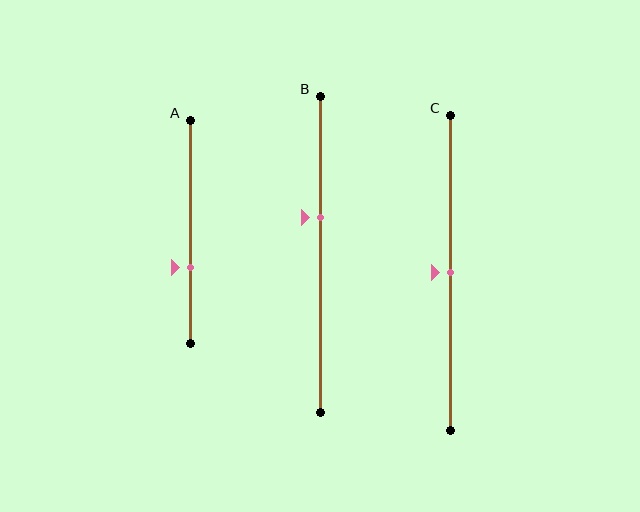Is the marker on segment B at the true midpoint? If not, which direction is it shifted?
No, the marker on segment B is shifted upward by about 12% of the segment length.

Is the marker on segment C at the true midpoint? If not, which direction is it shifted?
Yes, the marker on segment C is at the true midpoint.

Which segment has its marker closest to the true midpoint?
Segment C has its marker closest to the true midpoint.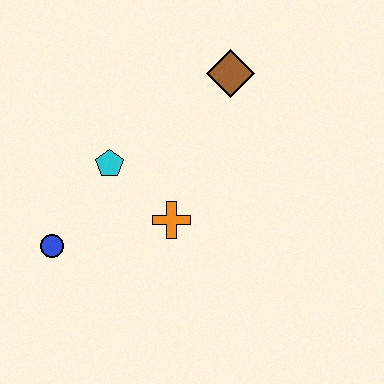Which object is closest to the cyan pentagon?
The orange cross is closest to the cyan pentagon.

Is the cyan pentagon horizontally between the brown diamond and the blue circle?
Yes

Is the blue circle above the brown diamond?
No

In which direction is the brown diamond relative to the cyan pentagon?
The brown diamond is to the right of the cyan pentagon.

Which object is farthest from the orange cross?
The brown diamond is farthest from the orange cross.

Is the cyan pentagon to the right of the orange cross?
No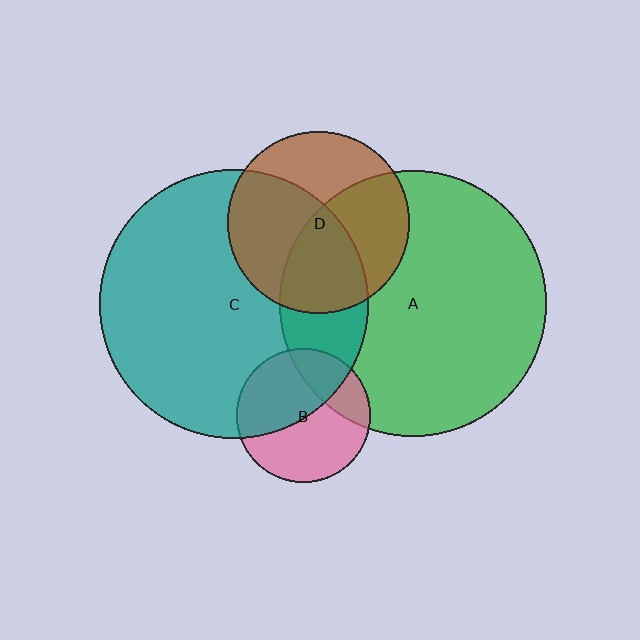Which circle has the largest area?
Circle C (teal).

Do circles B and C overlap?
Yes.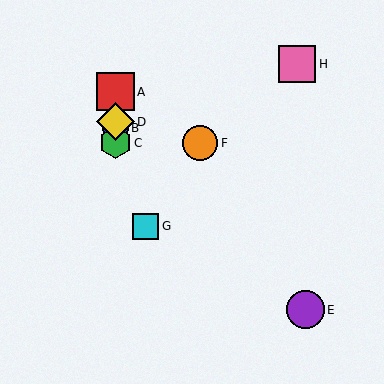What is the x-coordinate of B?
Object B is at x≈115.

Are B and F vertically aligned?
No, B is at x≈115 and F is at x≈200.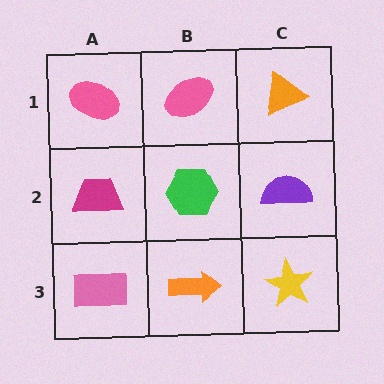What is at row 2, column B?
A green hexagon.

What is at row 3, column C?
A yellow star.